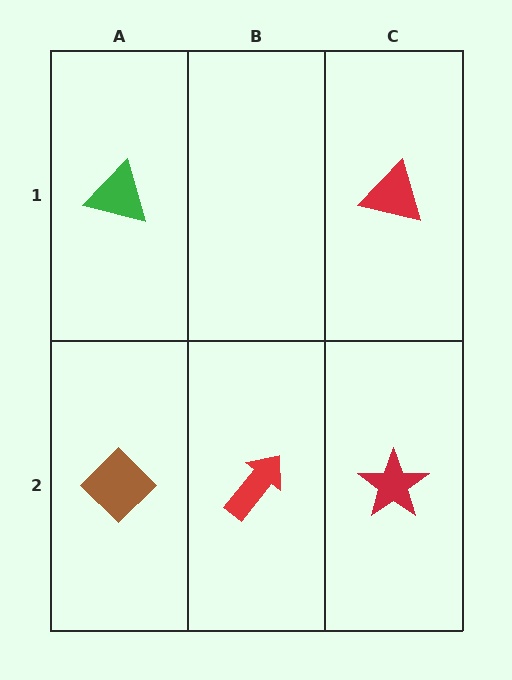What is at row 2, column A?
A brown diamond.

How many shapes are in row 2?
3 shapes.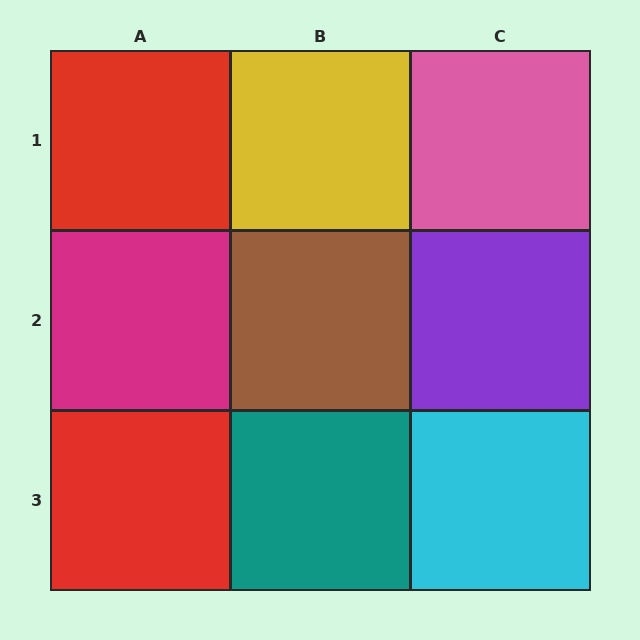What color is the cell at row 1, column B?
Yellow.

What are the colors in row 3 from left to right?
Red, teal, cyan.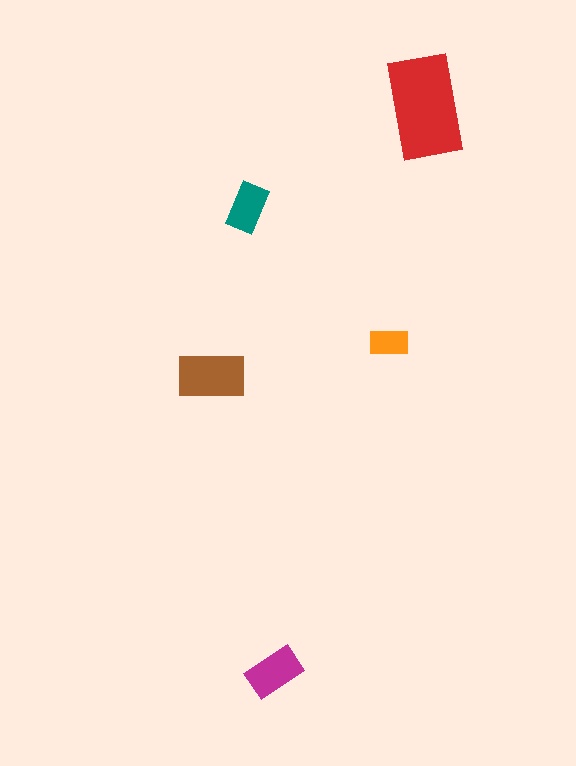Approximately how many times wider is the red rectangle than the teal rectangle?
About 2 times wider.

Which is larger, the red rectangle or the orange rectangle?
The red one.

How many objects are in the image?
There are 5 objects in the image.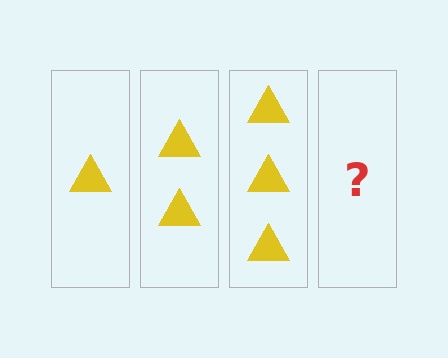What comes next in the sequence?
The next element should be 4 triangles.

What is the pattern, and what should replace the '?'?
The pattern is that each step adds one more triangle. The '?' should be 4 triangles.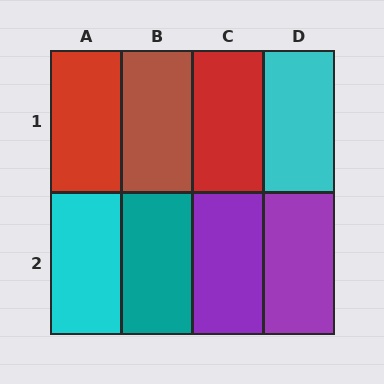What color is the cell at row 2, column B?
Teal.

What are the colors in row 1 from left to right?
Red, brown, red, cyan.